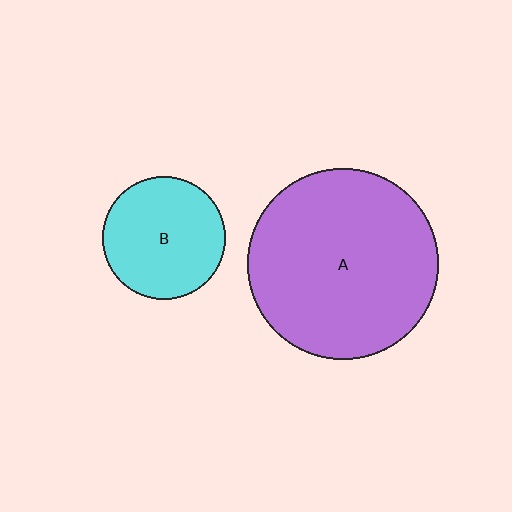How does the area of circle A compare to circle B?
Approximately 2.4 times.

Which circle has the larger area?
Circle A (purple).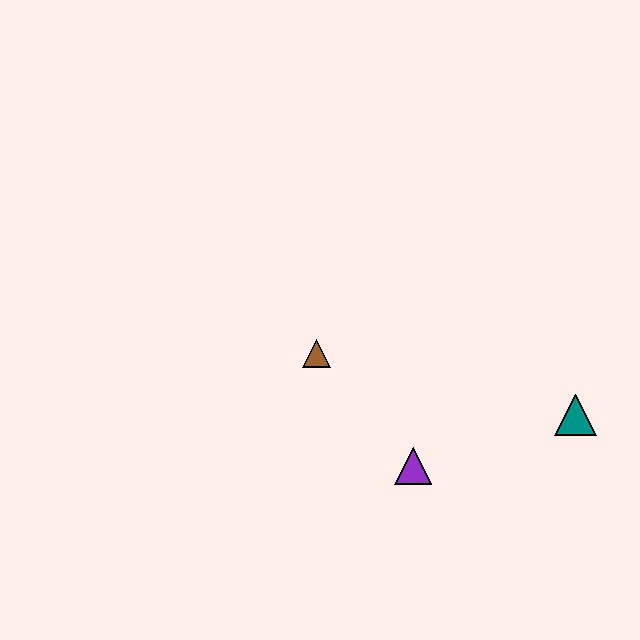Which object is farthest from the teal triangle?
The brown triangle is farthest from the teal triangle.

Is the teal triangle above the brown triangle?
No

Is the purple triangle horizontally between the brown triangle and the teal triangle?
Yes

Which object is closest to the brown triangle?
The purple triangle is closest to the brown triangle.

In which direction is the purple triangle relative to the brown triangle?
The purple triangle is below the brown triangle.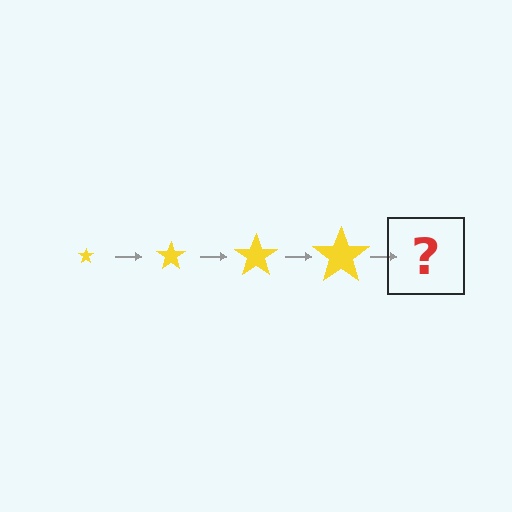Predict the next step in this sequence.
The next step is a yellow star, larger than the previous one.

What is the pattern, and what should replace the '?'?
The pattern is that the star gets progressively larger each step. The '?' should be a yellow star, larger than the previous one.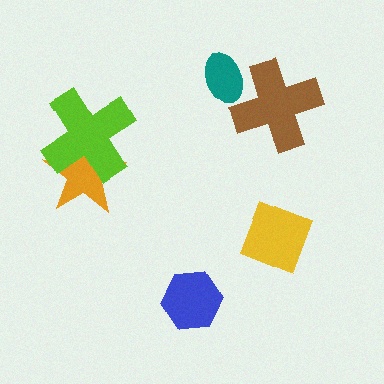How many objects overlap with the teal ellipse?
1 object overlaps with the teal ellipse.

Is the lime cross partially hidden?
No, no other shape covers it.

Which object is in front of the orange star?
The lime cross is in front of the orange star.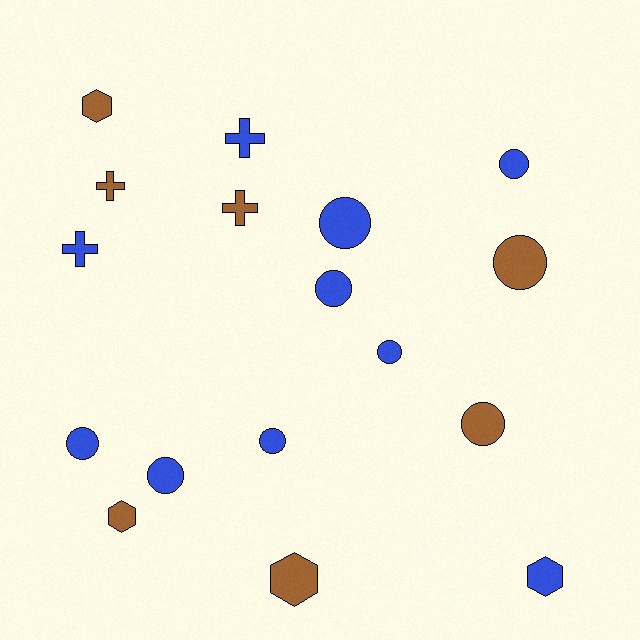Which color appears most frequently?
Blue, with 10 objects.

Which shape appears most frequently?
Circle, with 9 objects.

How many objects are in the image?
There are 17 objects.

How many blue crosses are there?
There are 2 blue crosses.